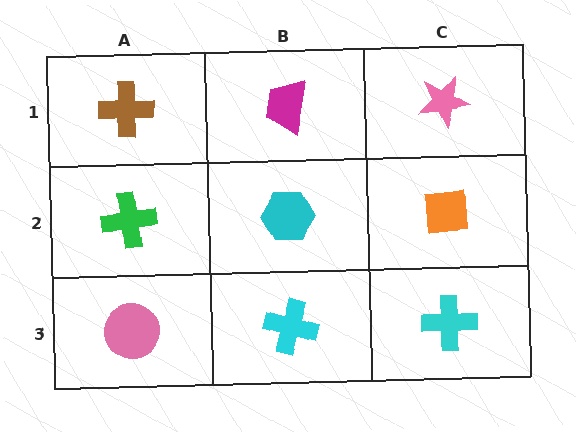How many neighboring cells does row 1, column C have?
2.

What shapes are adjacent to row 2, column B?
A magenta trapezoid (row 1, column B), a cyan cross (row 3, column B), a green cross (row 2, column A), an orange square (row 2, column C).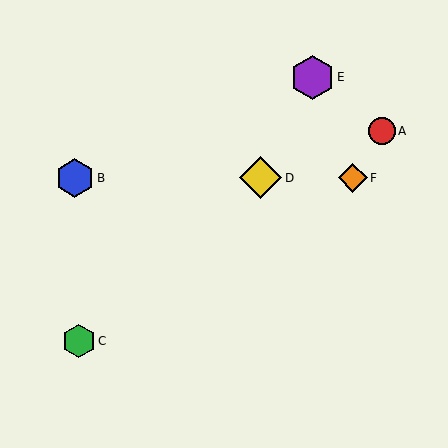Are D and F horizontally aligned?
Yes, both are at y≈178.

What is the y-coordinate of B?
Object B is at y≈178.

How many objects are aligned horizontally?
3 objects (B, D, F) are aligned horizontally.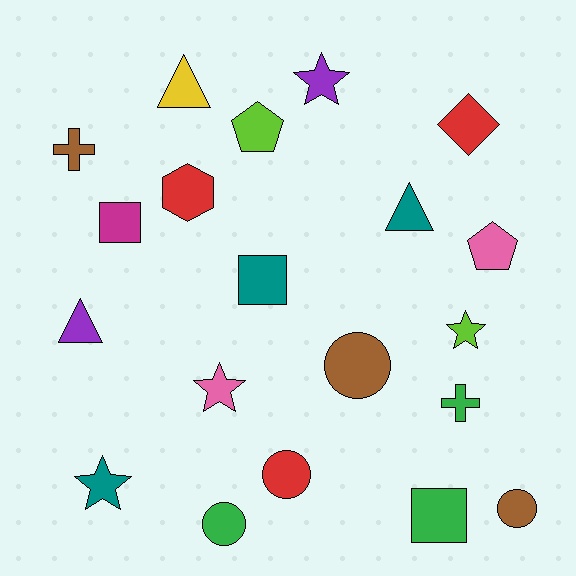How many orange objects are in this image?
There are no orange objects.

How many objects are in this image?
There are 20 objects.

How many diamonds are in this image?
There is 1 diamond.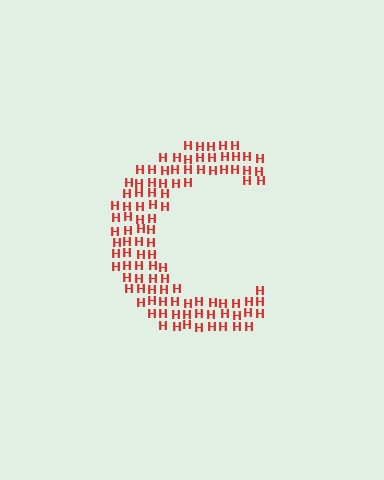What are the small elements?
The small elements are letter H's.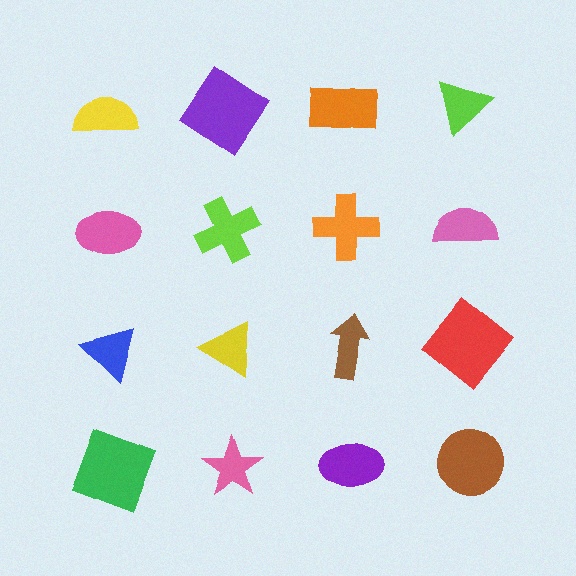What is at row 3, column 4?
A red diamond.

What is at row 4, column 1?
A green square.